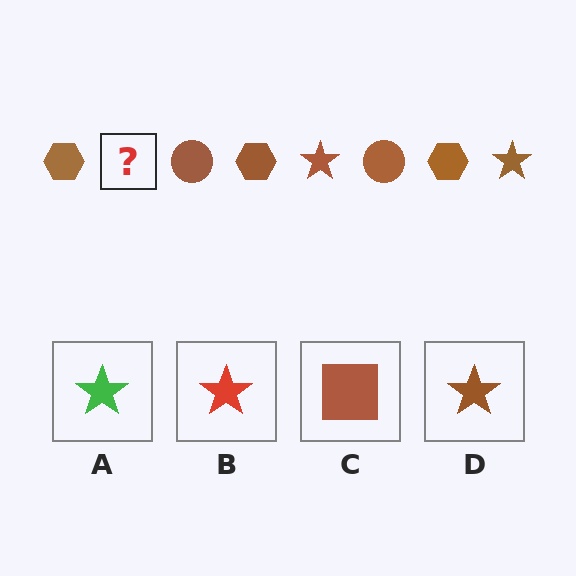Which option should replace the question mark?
Option D.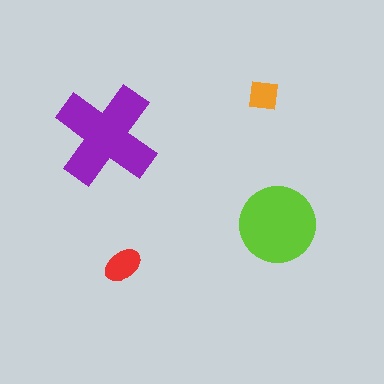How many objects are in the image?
There are 4 objects in the image.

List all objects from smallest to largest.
The orange square, the red ellipse, the lime circle, the purple cross.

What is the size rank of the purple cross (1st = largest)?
1st.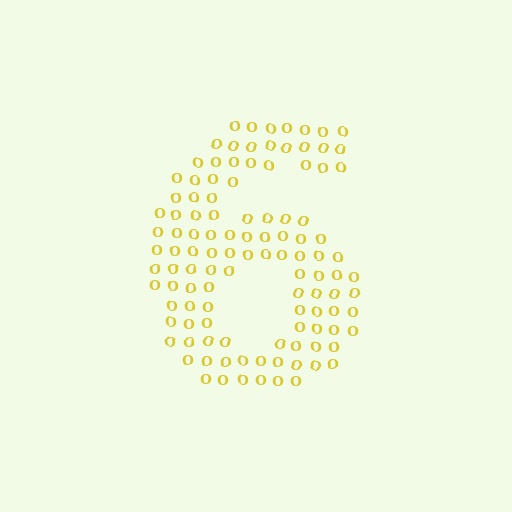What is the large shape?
The large shape is the digit 6.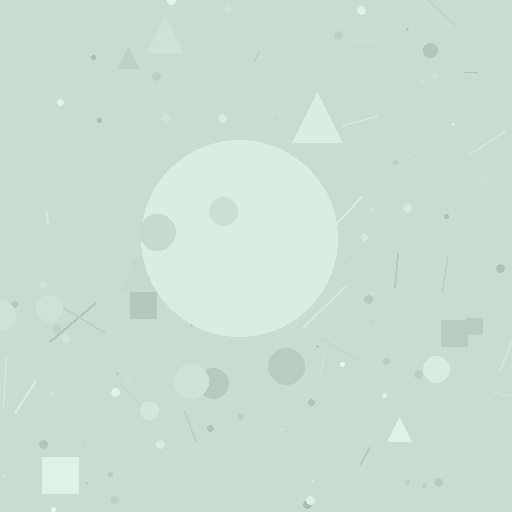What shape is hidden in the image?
A circle is hidden in the image.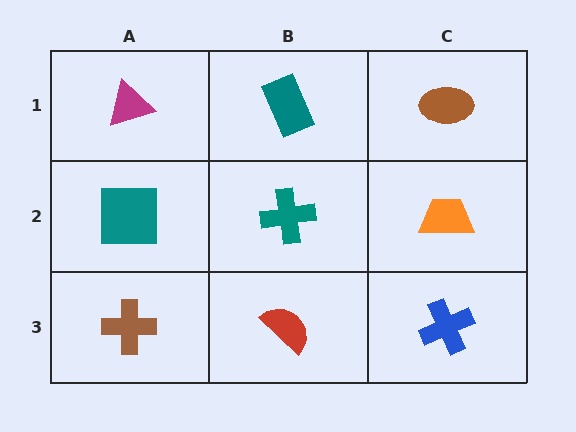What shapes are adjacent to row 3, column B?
A teal cross (row 2, column B), a brown cross (row 3, column A), a blue cross (row 3, column C).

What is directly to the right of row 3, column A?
A red semicircle.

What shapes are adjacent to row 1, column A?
A teal square (row 2, column A), a teal rectangle (row 1, column B).